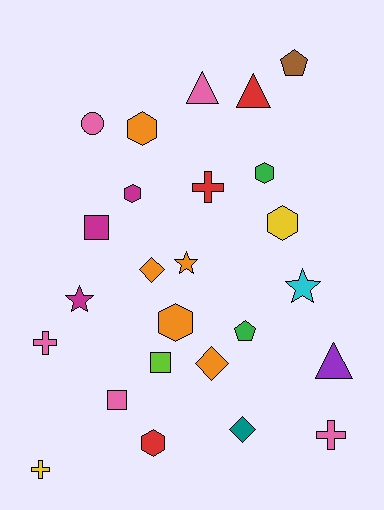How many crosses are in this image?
There are 4 crosses.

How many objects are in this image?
There are 25 objects.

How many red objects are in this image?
There are 3 red objects.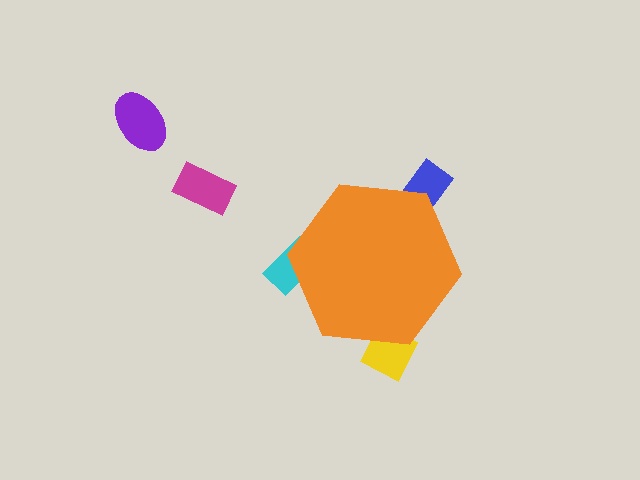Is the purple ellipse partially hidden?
No, the purple ellipse is fully visible.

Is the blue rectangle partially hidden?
Yes, the blue rectangle is partially hidden behind the orange hexagon.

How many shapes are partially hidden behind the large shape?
3 shapes are partially hidden.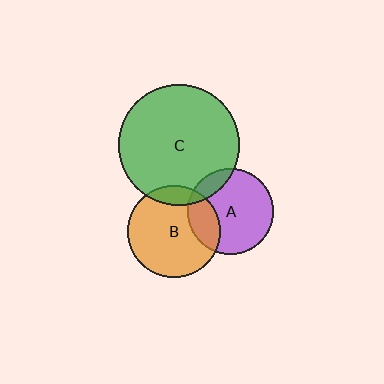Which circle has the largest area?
Circle C (green).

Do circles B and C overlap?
Yes.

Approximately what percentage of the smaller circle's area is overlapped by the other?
Approximately 15%.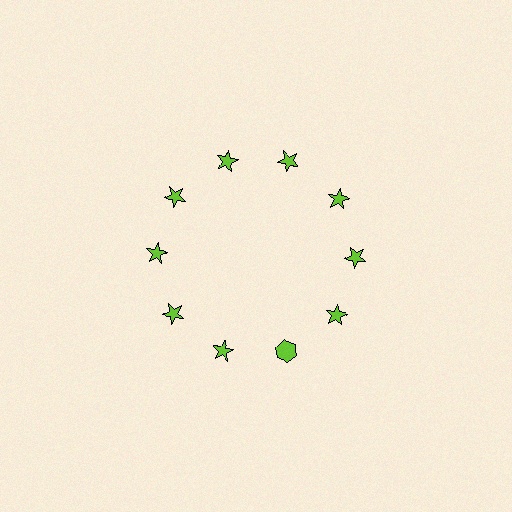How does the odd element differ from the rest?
It has a different shape: hexagon instead of star.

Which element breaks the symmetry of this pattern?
The lime hexagon at roughly the 5 o'clock position breaks the symmetry. All other shapes are lime stars.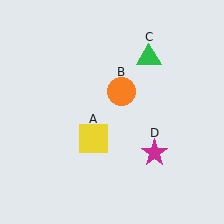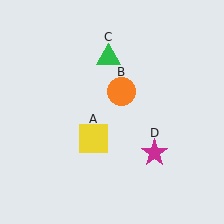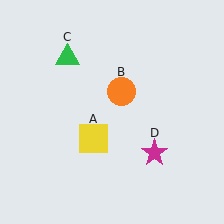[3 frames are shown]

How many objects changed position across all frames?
1 object changed position: green triangle (object C).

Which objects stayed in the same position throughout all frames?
Yellow square (object A) and orange circle (object B) and magenta star (object D) remained stationary.